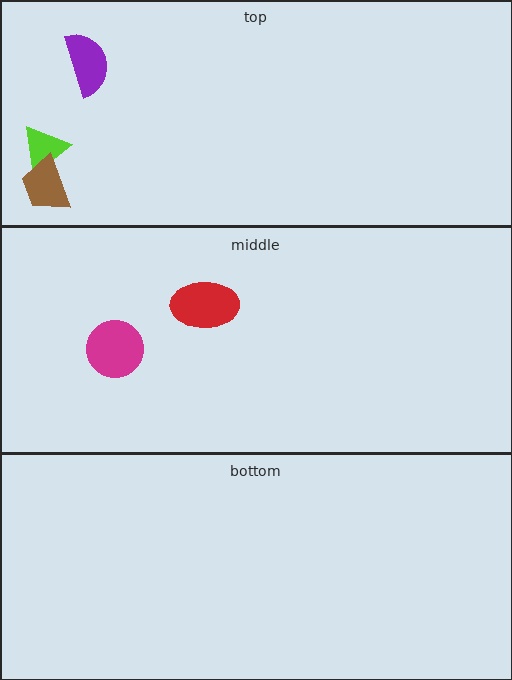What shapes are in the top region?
The lime triangle, the purple semicircle, the brown trapezoid.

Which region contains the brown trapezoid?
The top region.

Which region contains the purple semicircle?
The top region.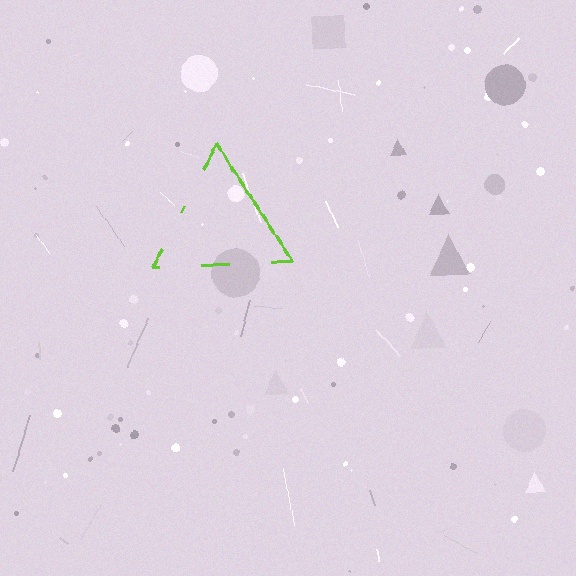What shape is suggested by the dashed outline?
The dashed outline suggests a triangle.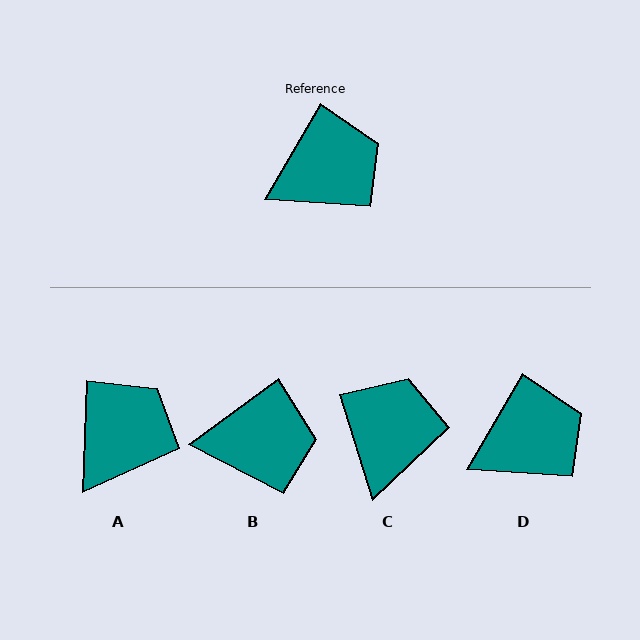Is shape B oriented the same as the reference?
No, it is off by about 24 degrees.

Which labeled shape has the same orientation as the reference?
D.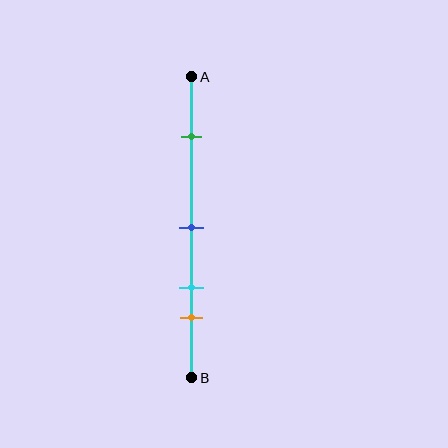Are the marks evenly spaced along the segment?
No, the marks are not evenly spaced.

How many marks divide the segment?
There are 4 marks dividing the segment.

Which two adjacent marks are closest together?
The cyan and orange marks are the closest adjacent pair.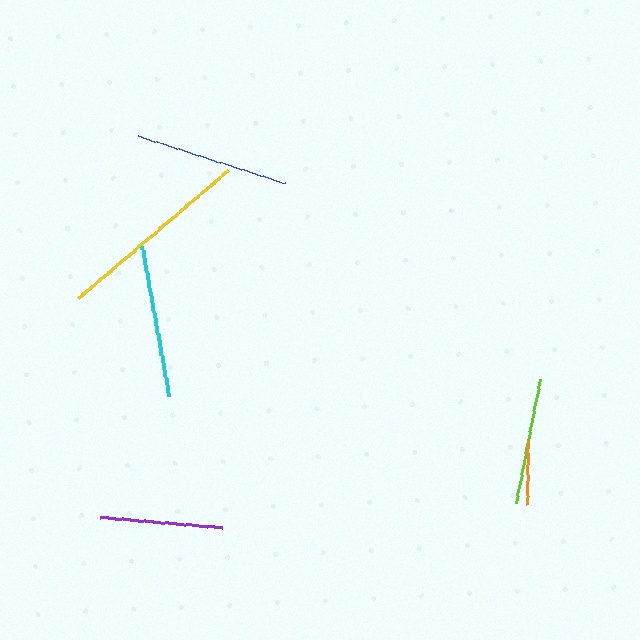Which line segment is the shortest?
The orange line is the shortest at approximately 63 pixels.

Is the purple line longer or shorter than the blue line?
The blue line is longer than the purple line.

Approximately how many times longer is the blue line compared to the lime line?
The blue line is approximately 1.2 times the length of the lime line.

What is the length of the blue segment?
The blue segment is approximately 154 pixels long.